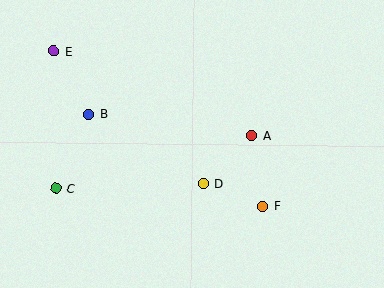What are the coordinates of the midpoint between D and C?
The midpoint between D and C is at (129, 186).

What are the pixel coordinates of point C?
Point C is at (56, 188).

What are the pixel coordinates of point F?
Point F is at (263, 206).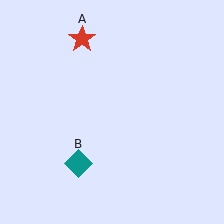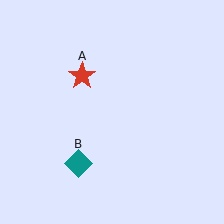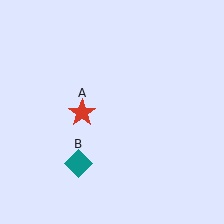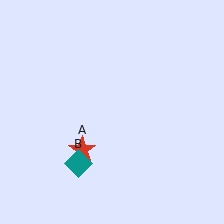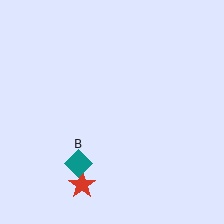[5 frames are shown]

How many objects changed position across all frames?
1 object changed position: red star (object A).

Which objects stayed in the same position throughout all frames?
Teal diamond (object B) remained stationary.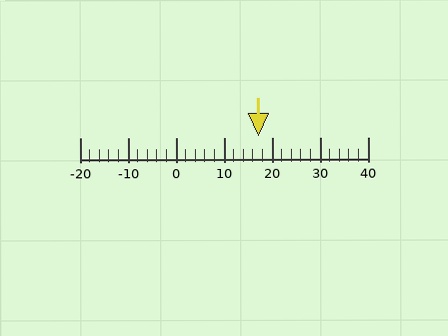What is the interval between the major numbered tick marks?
The major tick marks are spaced 10 units apart.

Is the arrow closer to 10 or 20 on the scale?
The arrow is closer to 20.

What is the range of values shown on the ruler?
The ruler shows values from -20 to 40.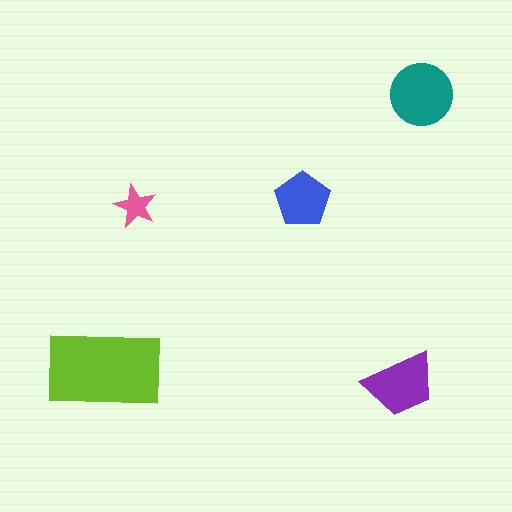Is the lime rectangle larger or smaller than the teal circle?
Larger.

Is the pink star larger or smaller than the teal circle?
Smaller.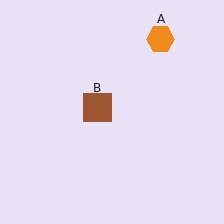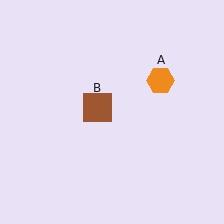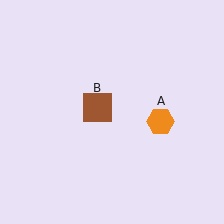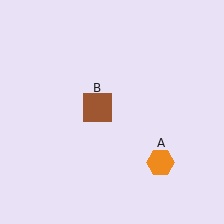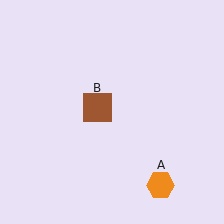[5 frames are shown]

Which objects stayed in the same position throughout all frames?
Brown square (object B) remained stationary.